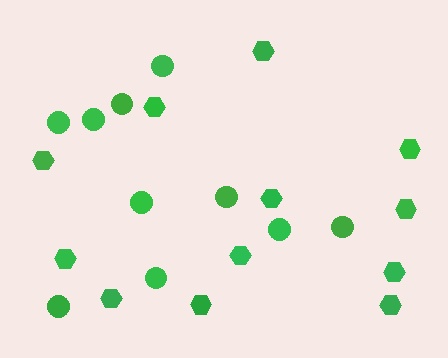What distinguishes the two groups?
There are 2 groups: one group of hexagons (12) and one group of circles (10).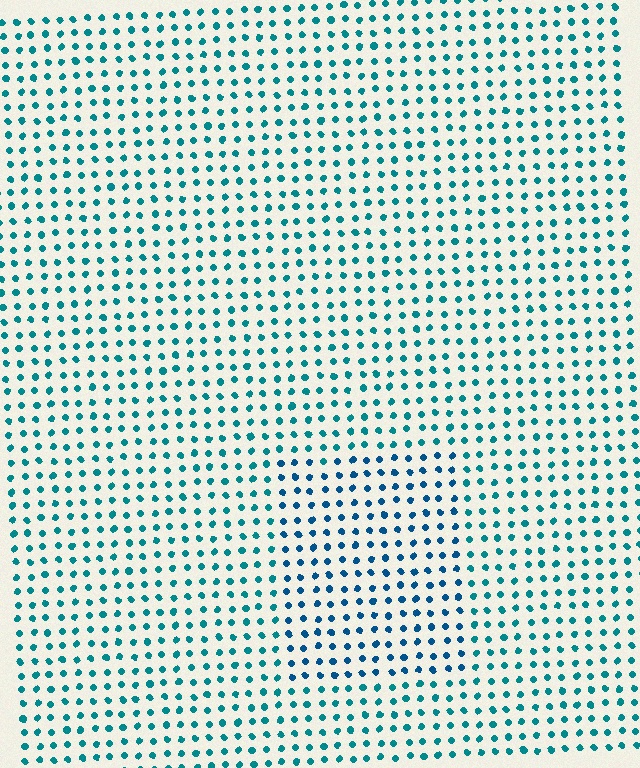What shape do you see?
I see a rectangle.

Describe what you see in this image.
The image is filled with small teal elements in a uniform arrangement. A rectangle-shaped region is visible where the elements are tinted to a slightly different hue, forming a subtle color boundary.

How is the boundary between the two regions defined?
The boundary is defined purely by a slight shift in hue (about 23 degrees). Spacing, size, and orientation are identical on both sides.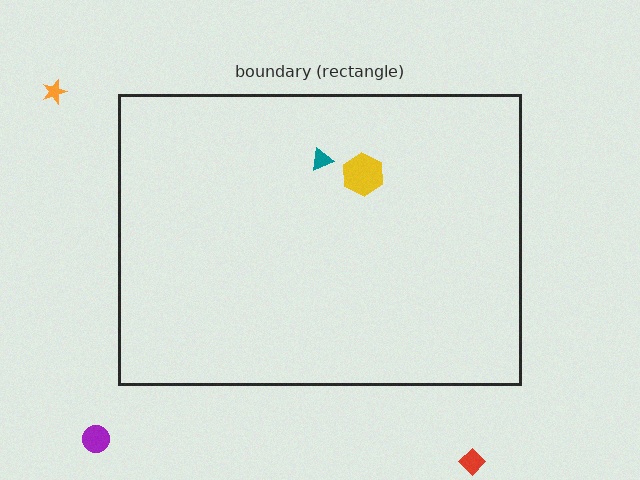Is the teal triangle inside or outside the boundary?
Inside.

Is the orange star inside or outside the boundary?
Outside.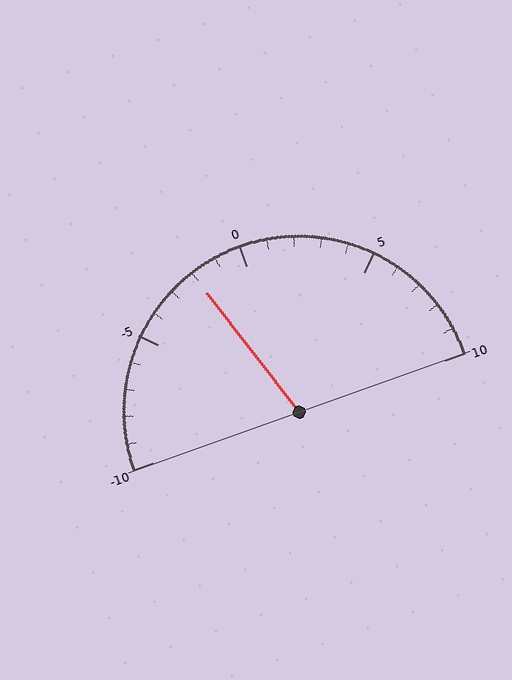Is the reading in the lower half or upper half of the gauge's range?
The reading is in the lower half of the range (-10 to 10).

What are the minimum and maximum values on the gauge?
The gauge ranges from -10 to 10.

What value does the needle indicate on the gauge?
The needle indicates approximately -2.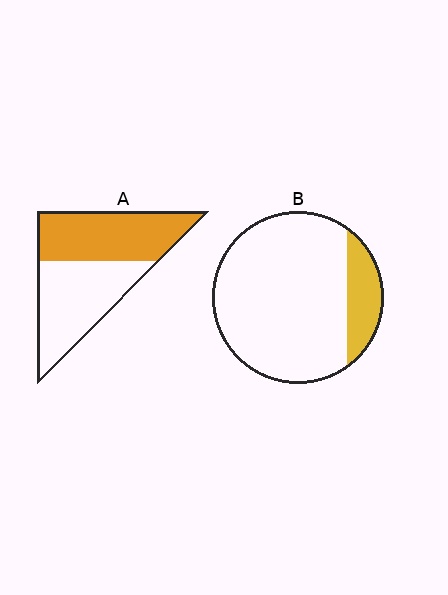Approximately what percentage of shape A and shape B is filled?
A is approximately 50% and B is approximately 15%.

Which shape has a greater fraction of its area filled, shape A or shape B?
Shape A.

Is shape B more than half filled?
No.